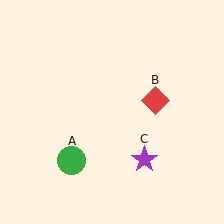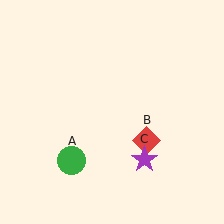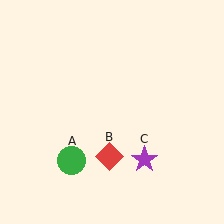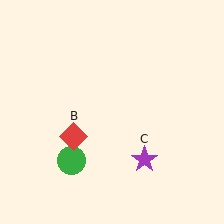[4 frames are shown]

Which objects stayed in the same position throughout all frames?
Green circle (object A) and purple star (object C) remained stationary.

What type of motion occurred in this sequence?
The red diamond (object B) rotated clockwise around the center of the scene.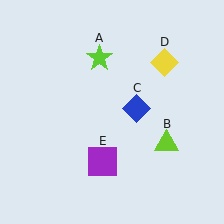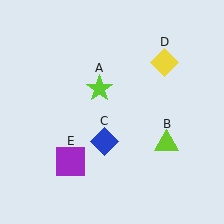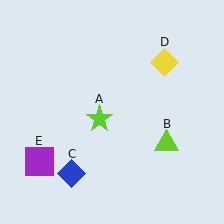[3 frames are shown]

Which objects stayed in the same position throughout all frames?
Lime triangle (object B) and yellow diamond (object D) remained stationary.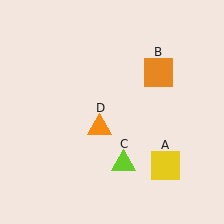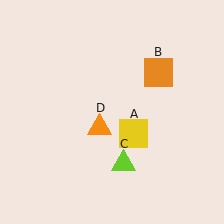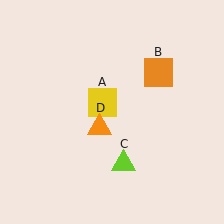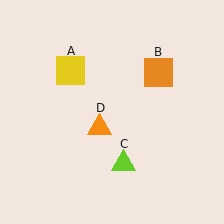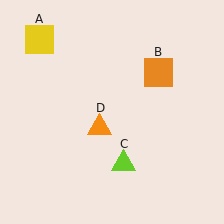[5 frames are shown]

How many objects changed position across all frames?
1 object changed position: yellow square (object A).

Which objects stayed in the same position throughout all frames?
Orange square (object B) and lime triangle (object C) and orange triangle (object D) remained stationary.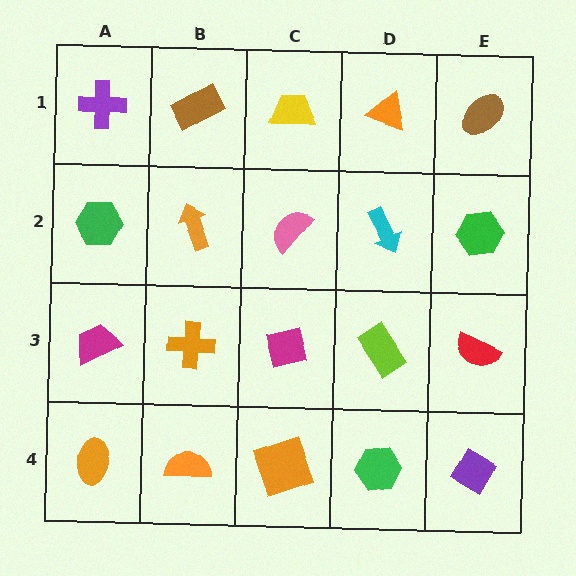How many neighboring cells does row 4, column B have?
3.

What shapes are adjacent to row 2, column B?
A brown rectangle (row 1, column B), an orange cross (row 3, column B), a green hexagon (row 2, column A), a pink semicircle (row 2, column C).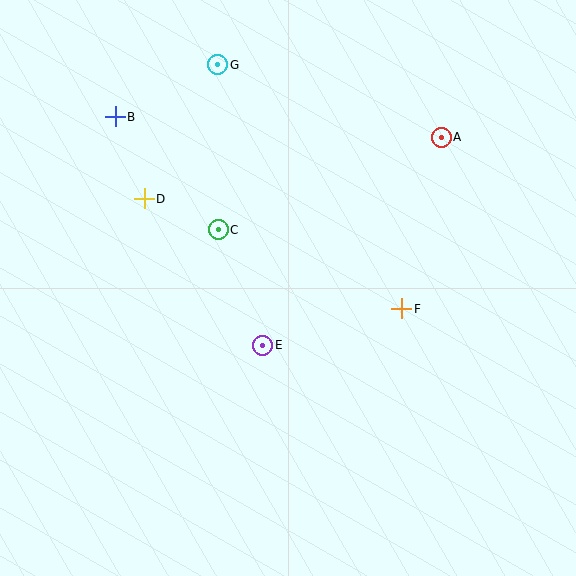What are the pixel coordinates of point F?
Point F is at (402, 309).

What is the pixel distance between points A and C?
The distance between A and C is 241 pixels.